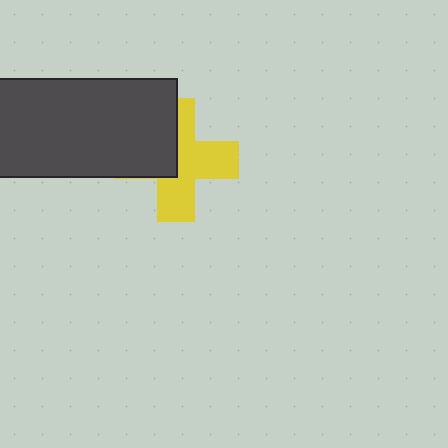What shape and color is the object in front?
The object in front is a dark gray rectangle.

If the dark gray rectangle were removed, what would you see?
You would see the complete yellow cross.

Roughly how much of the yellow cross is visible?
About half of it is visible (roughly 60%).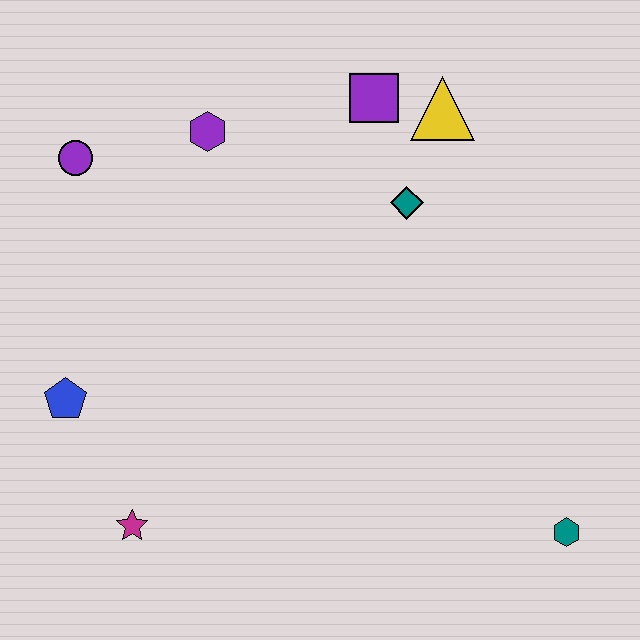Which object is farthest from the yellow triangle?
The magenta star is farthest from the yellow triangle.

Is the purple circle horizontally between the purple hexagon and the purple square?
No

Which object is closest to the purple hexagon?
The purple circle is closest to the purple hexagon.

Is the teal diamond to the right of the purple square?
Yes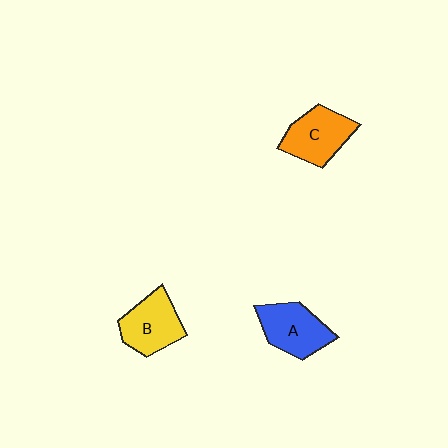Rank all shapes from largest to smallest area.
From largest to smallest: C (orange), A (blue), B (yellow).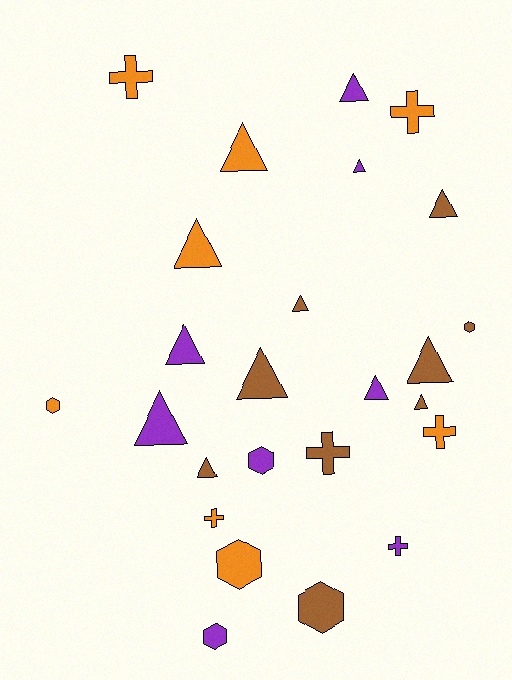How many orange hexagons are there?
There are 2 orange hexagons.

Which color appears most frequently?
Brown, with 9 objects.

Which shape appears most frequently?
Triangle, with 13 objects.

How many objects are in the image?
There are 25 objects.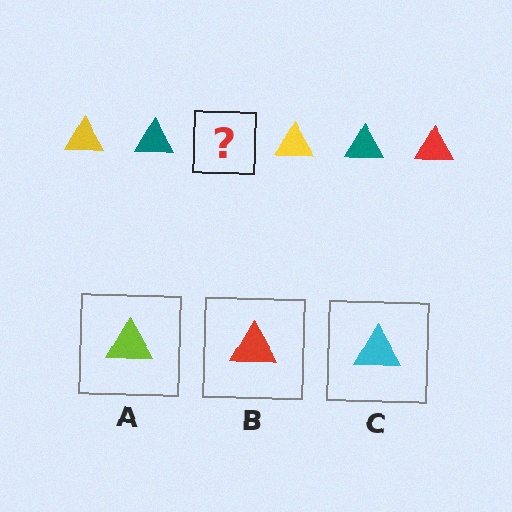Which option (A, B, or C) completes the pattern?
B.